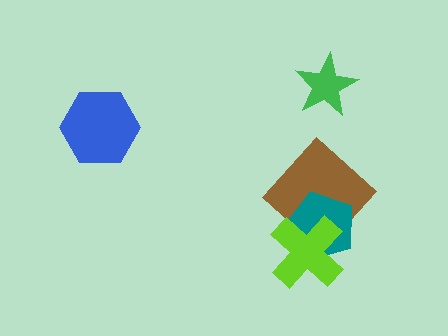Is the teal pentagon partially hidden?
Yes, it is partially covered by another shape.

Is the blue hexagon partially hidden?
No, no other shape covers it.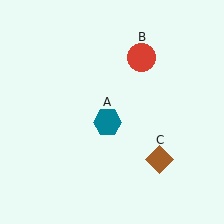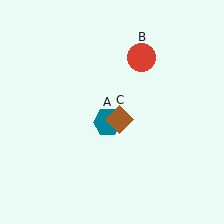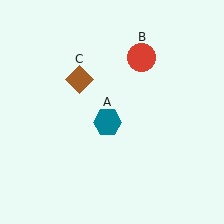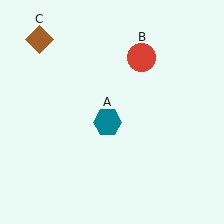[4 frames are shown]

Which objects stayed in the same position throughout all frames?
Teal hexagon (object A) and red circle (object B) remained stationary.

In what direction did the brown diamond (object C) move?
The brown diamond (object C) moved up and to the left.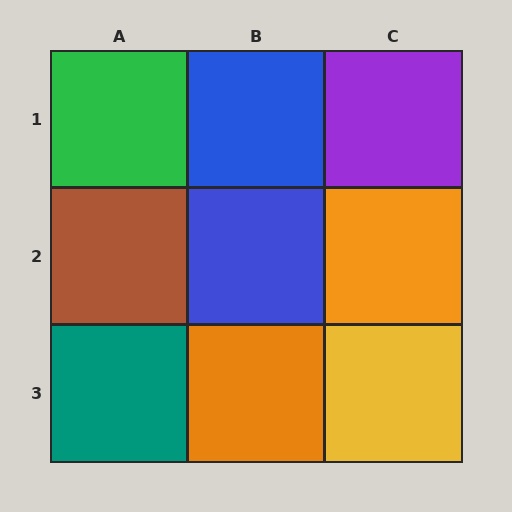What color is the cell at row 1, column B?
Blue.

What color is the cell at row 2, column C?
Orange.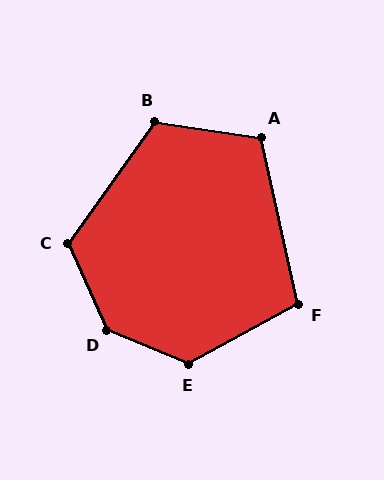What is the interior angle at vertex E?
Approximately 129 degrees (obtuse).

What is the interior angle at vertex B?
Approximately 117 degrees (obtuse).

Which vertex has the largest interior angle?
D, at approximately 136 degrees.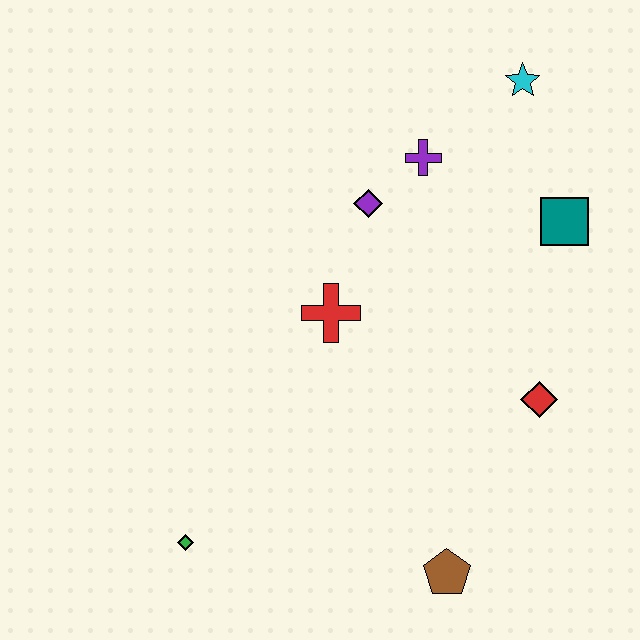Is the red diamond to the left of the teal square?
Yes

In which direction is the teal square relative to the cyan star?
The teal square is below the cyan star.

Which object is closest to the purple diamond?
The purple cross is closest to the purple diamond.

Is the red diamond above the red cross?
No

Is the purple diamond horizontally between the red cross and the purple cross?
Yes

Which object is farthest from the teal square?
The green diamond is farthest from the teal square.